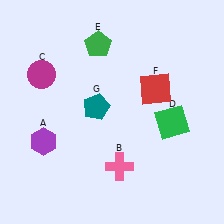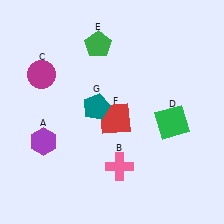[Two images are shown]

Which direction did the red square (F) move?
The red square (F) moved left.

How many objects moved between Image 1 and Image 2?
1 object moved between the two images.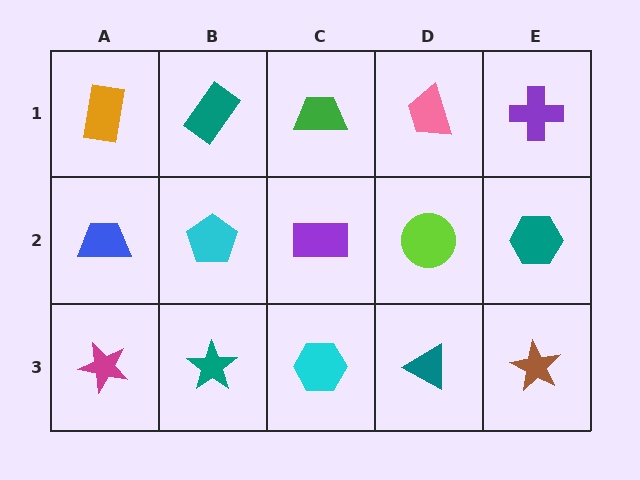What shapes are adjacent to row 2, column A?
An orange rectangle (row 1, column A), a magenta star (row 3, column A), a cyan pentagon (row 2, column B).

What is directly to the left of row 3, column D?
A cyan hexagon.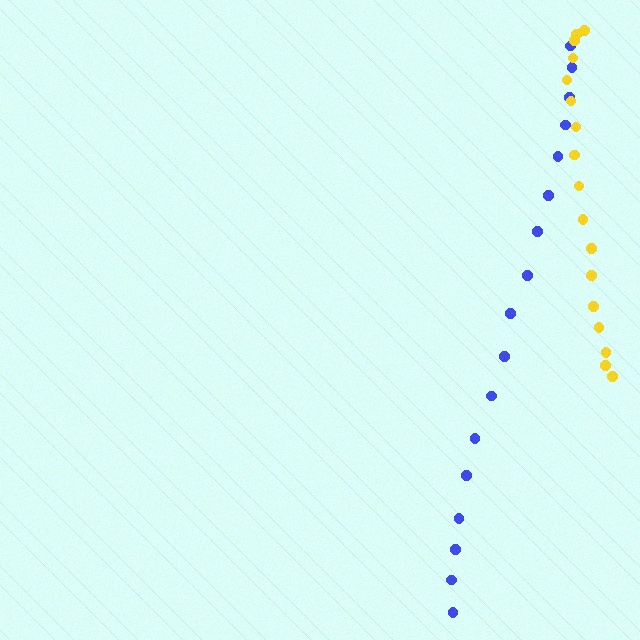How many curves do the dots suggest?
There are 2 distinct paths.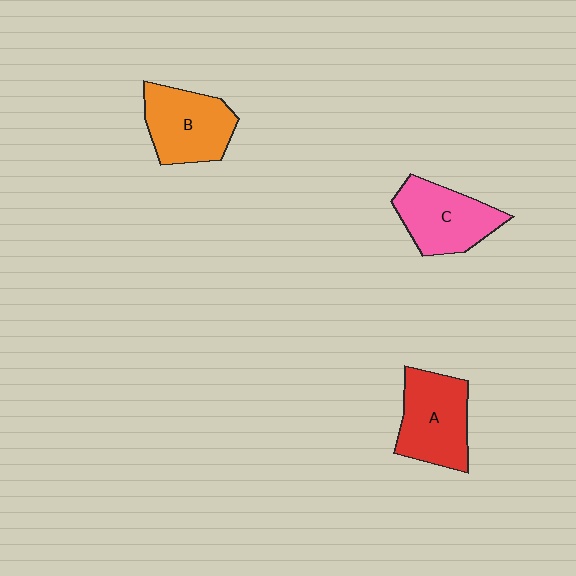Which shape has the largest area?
Shape A (red).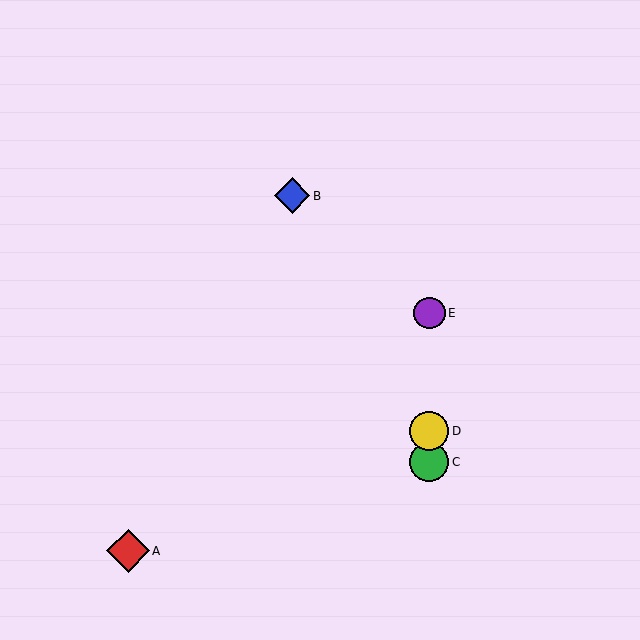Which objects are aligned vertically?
Objects C, D, E are aligned vertically.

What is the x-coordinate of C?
Object C is at x≈429.